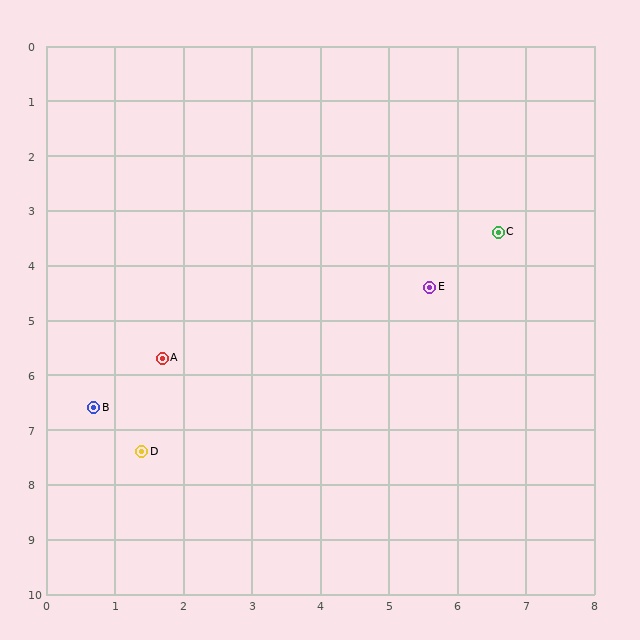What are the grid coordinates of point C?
Point C is at approximately (6.6, 3.4).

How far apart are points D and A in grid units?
Points D and A are about 1.7 grid units apart.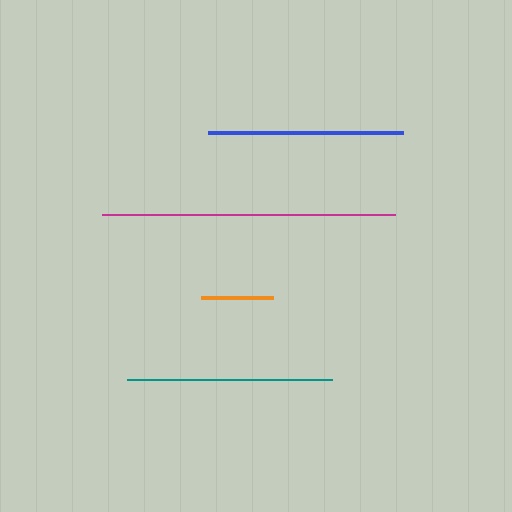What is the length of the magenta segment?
The magenta segment is approximately 293 pixels long.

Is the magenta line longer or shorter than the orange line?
The magenta line is longer than the orange line.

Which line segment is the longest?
The magenta line is the longest at approximately 293 pixels.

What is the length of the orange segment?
The orange segment is approximately 72 pixels long.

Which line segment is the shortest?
The orange line is the shortest at approximately 72 pixels.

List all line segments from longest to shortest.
From longest to shortest: magenta, teal, blue, orange.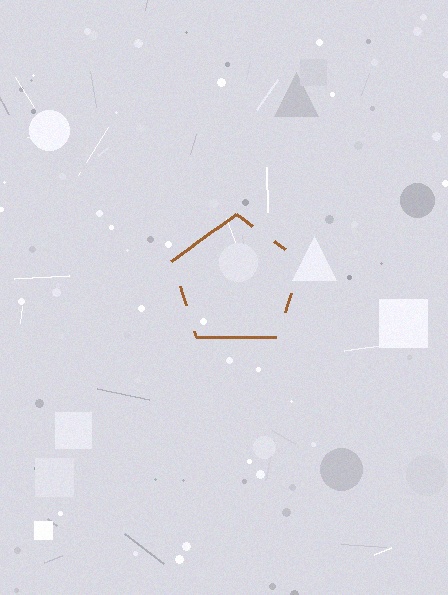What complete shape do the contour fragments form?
The contour fragments form a pentagon.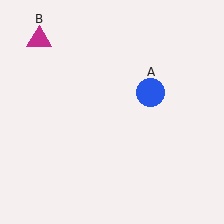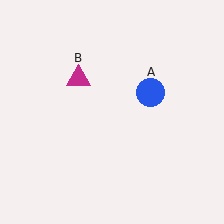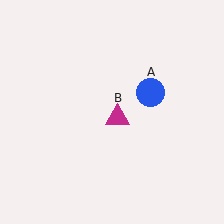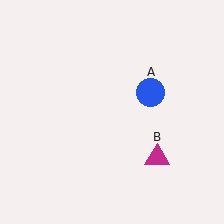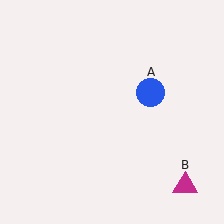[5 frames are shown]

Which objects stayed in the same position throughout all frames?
Blue circle (object A) remained stationary.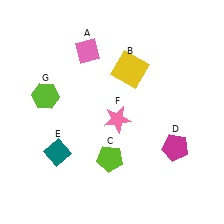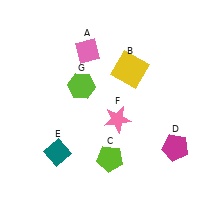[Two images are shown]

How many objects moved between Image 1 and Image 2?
1 object moved between the two images.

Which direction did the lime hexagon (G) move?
The lime hexagon (G) moved right.